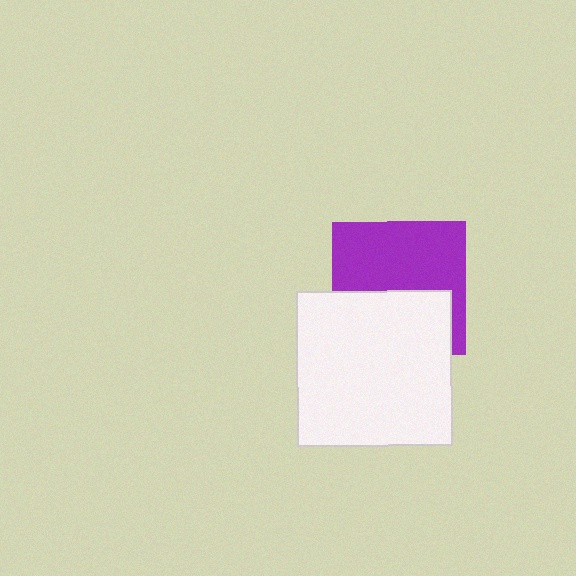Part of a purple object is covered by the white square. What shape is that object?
It is a square.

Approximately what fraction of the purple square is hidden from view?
Roughly 43% of the purple square is hidden behind the white square.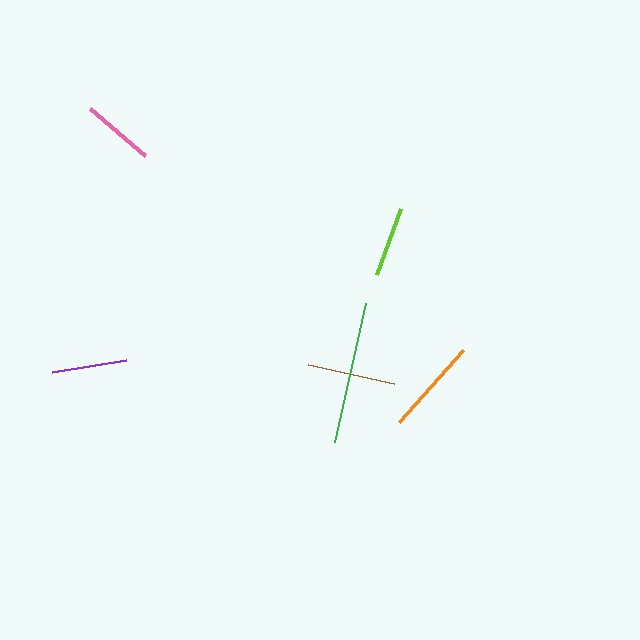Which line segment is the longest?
The green line is the longest at approximately 143 pixels.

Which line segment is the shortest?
The lime line is the shortest at approximately 70 pixels.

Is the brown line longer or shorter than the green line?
The green line is longer than the brown line.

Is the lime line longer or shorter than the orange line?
The orange line is longer than the lime line.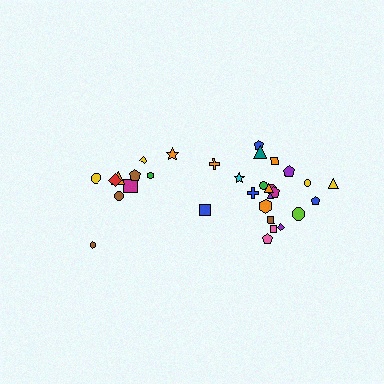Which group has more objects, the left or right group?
The right group.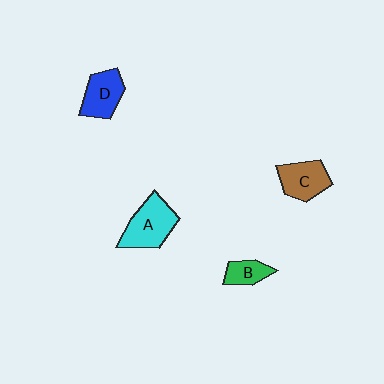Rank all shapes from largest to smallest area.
From largest to smallest: A (cyan), C (brown), D (blue), B (green).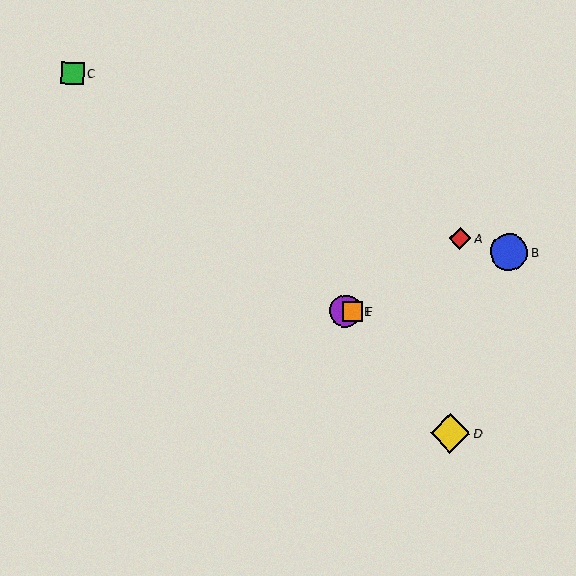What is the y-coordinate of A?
Object A is at y≈238.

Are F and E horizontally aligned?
Yes, both are at y≈312.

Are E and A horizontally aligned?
No, E is at y≈311 and A is at y≈238.